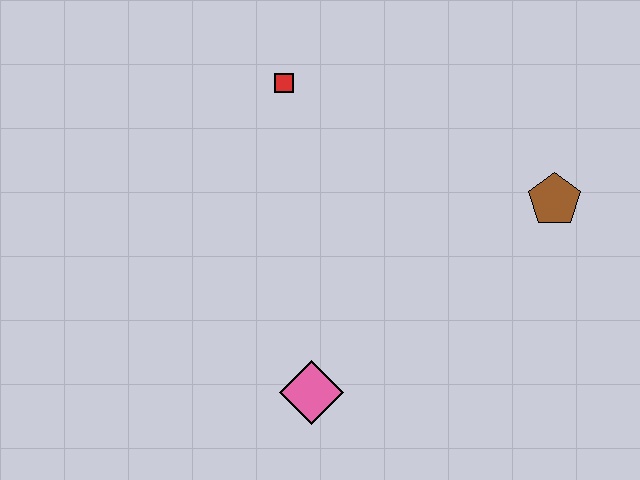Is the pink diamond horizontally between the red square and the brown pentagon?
Yes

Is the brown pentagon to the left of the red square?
No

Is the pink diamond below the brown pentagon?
Yes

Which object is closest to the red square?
The brown pentagon is closest to the red square.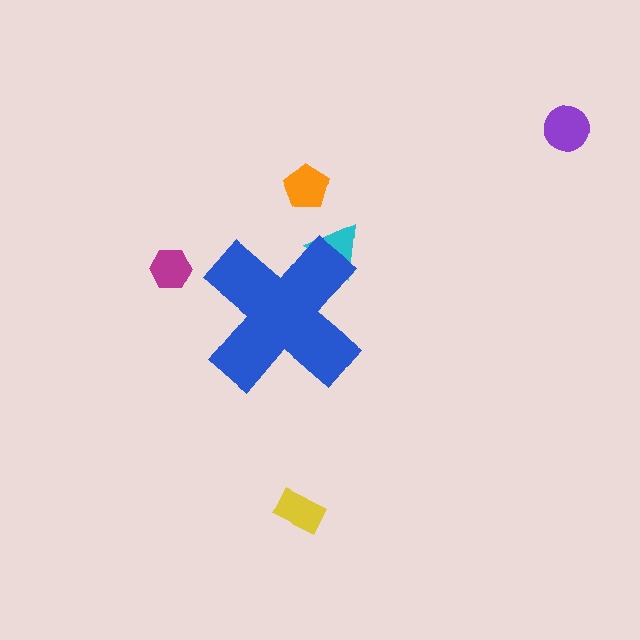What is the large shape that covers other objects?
A blue cross.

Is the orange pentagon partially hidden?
No, the orange pentagon is fully visible.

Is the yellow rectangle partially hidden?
No, the yellow rectangle is fully visible.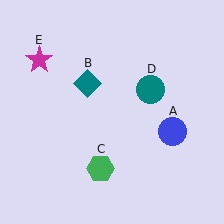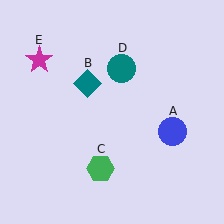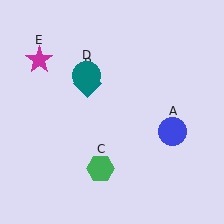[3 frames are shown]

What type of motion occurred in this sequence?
The teal circle (object D) rotated counterclockwise around the center of the scene.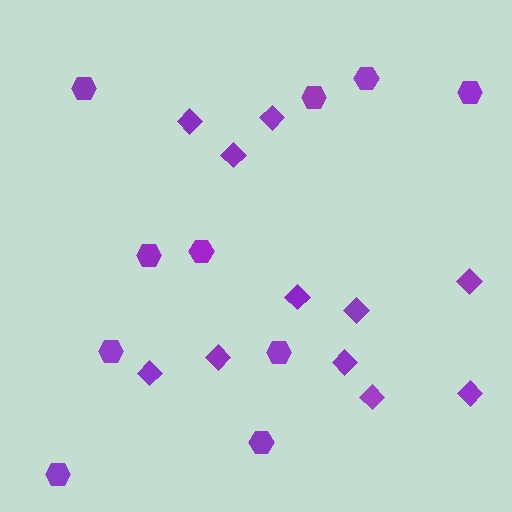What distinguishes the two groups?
There are 2 groups: one group of diamonds (11) and one group of hexagons (10).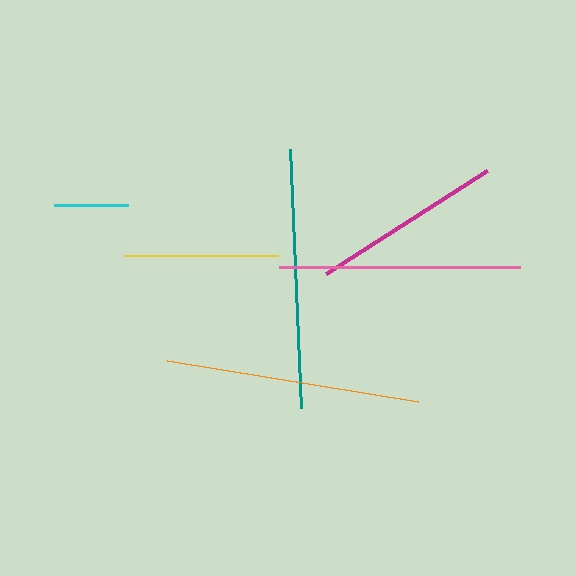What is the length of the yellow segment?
The yellow segment is approximately 154 pixels long.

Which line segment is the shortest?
The cyan line is the shortest at approximately 75 pixels.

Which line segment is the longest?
The teal line is the longest at approximately 260 pixels.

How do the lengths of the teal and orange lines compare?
The teal and orange lines are approximately the same length.